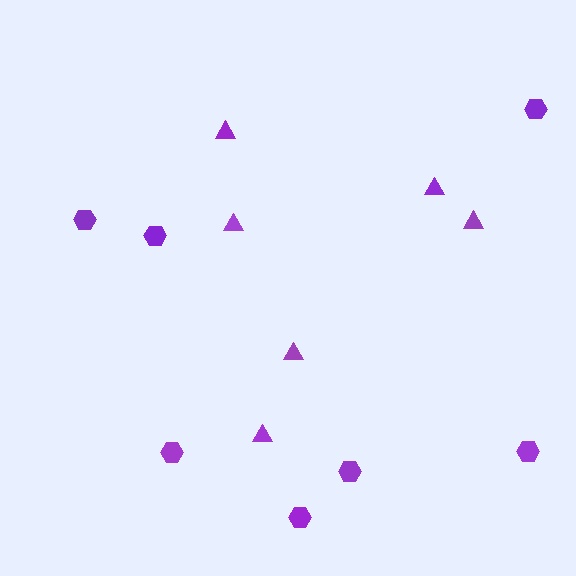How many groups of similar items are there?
There are 2 groups: one group of triangles (6) and one group of hexagons (7).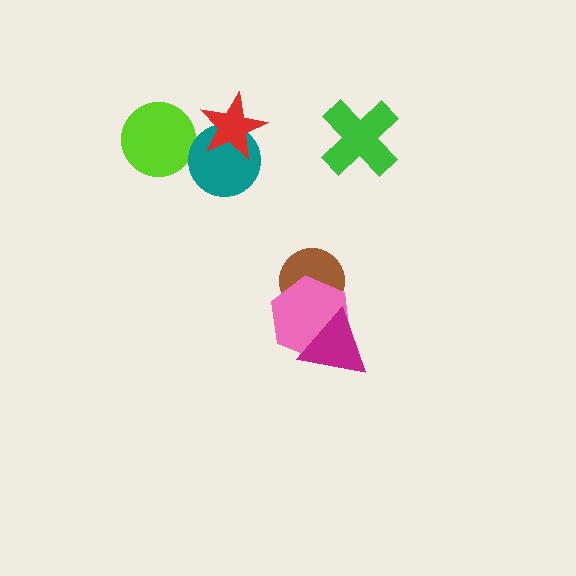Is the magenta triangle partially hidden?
No, no other shape covers it.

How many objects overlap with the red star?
1 object overlaps with the red star.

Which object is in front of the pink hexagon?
The magenta triangle is in front of the pink hexagon.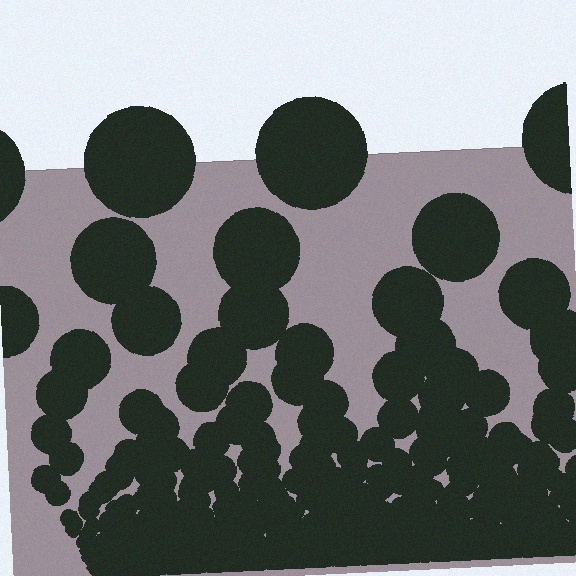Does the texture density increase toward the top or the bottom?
Density increases toward the bottom.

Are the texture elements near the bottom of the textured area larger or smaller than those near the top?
Smaller. The gradient is inverted — elements near the bottom are smaller and denser.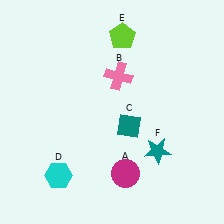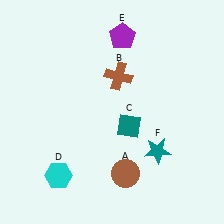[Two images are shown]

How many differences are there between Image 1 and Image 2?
There are 3 differences between the two images.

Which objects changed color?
A changed from magenta to brown. B changed from pink to brown. E changed from lime to purple.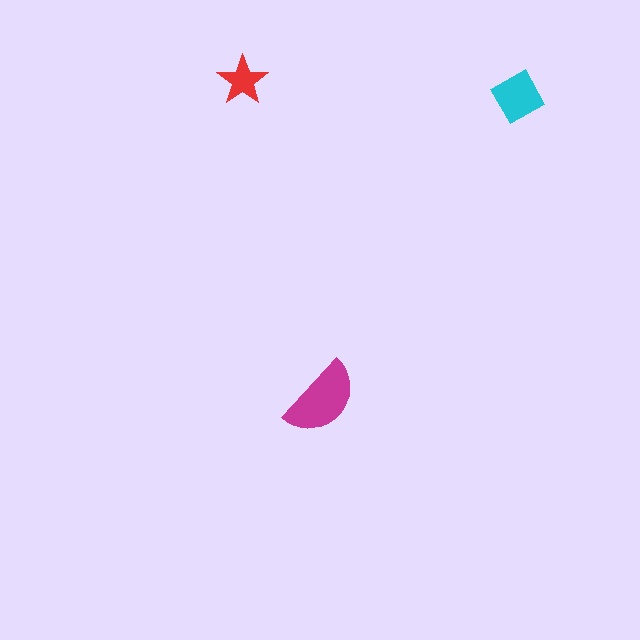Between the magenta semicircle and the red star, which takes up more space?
The magenta semicircle.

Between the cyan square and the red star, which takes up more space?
The cyan square.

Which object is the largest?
The magenta semicircle.